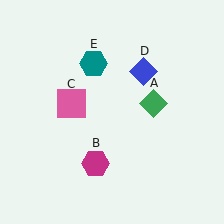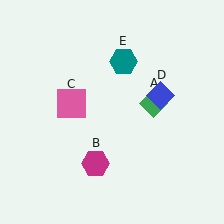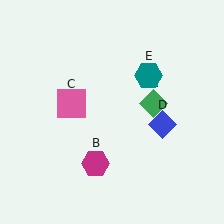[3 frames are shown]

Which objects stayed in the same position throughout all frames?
Green diamond (object A) and magenta hexagon (object B) and pink square (object C) remained stationary.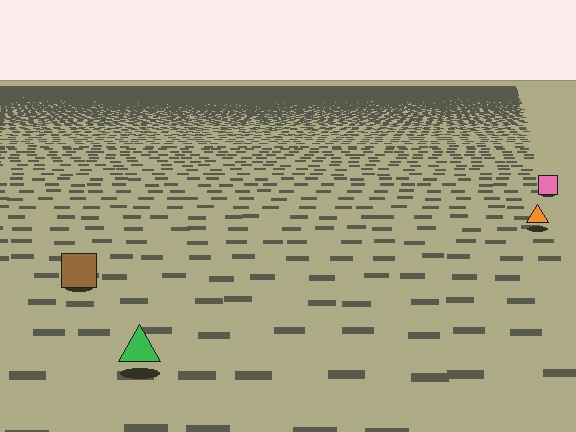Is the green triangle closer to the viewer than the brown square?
Yes. The green triangle is closer — you can tell from the texture gradient: the ground texture is coarser near it.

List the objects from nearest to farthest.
From nearest to farthest: the green triangle, the brown square, the orange triangle, the pink square.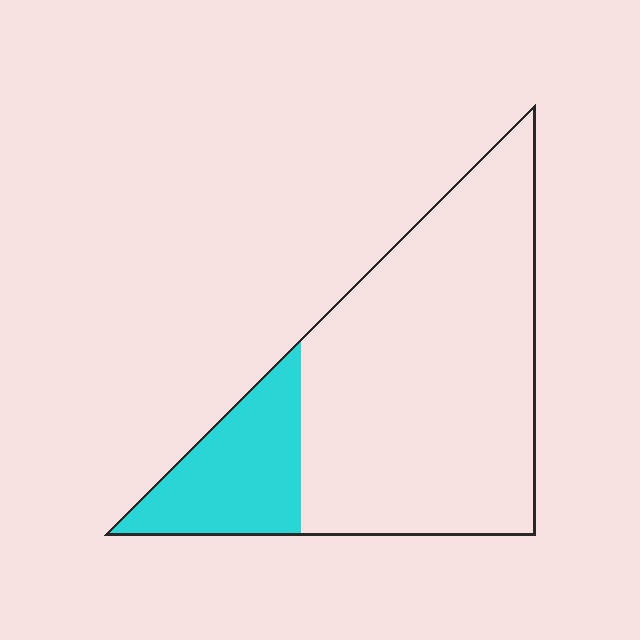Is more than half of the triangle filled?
No.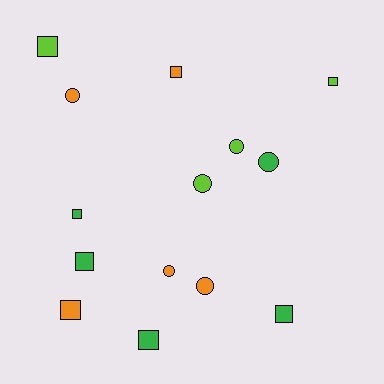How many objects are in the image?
There are 14 objects.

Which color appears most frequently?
Orange, with 5 objects.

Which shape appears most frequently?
Square, with 8 objects.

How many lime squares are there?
There are 2 lime squares.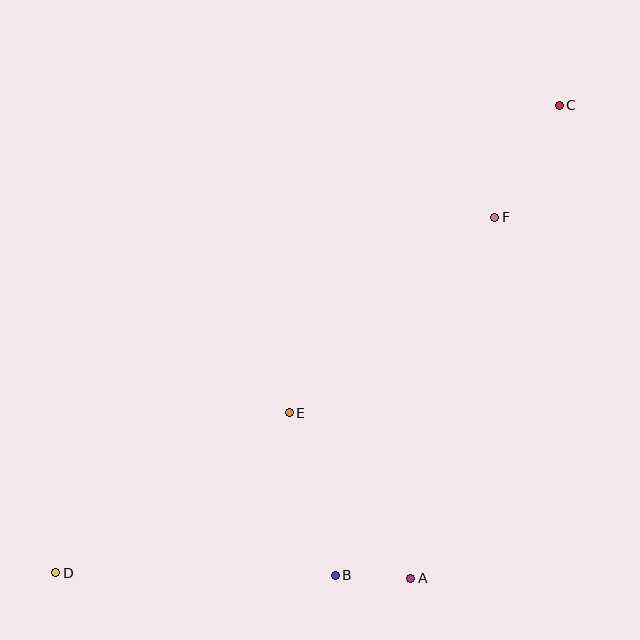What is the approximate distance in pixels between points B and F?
The distance between B and F is approximately 392 pixels.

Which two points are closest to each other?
Points A and B are closest to each other.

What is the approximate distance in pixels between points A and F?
The distance between A and F is approximately 371 pixels.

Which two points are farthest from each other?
Points C and D are farthest from each other.